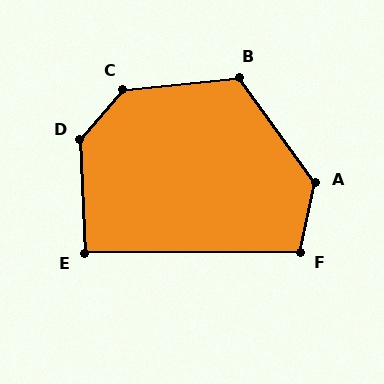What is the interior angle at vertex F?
Approximately 103 degrees (obtuse).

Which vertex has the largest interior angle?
D, at approximately 137 degrees.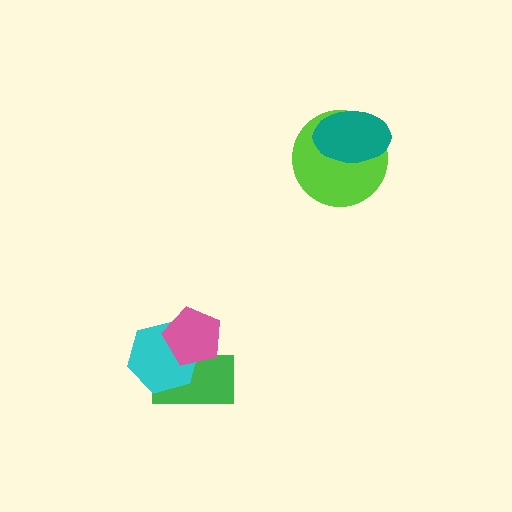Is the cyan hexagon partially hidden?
Yes, it is partially covered by another shape.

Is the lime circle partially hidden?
Yes, it is partially covered by another shape.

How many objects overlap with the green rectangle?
2 objects overlap with the green rectangle.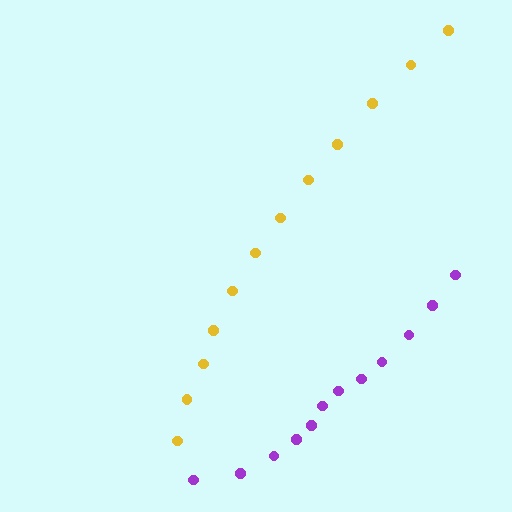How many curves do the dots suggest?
There are 2 distinct paths.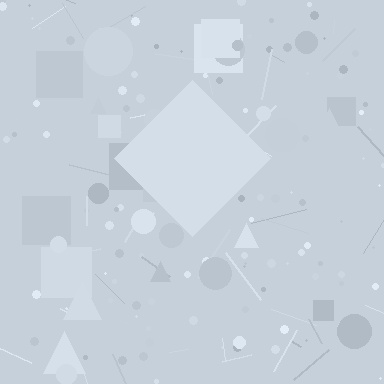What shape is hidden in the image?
A diamond is hidden in the image.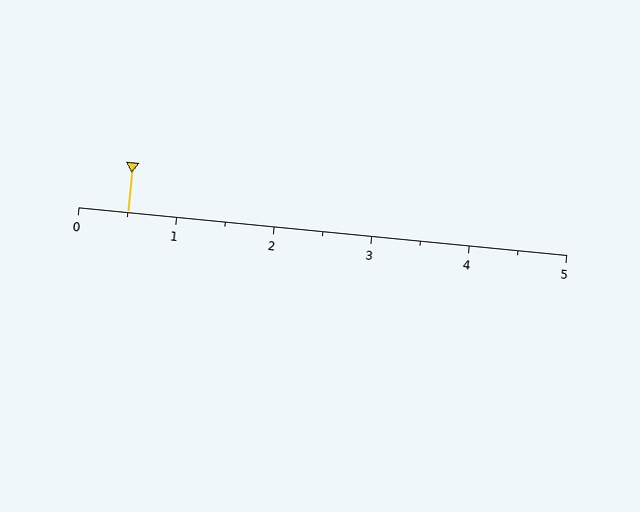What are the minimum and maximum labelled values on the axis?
The axis runs from 0 to 5.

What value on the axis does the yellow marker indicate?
The marker indicates approximately 0.5.